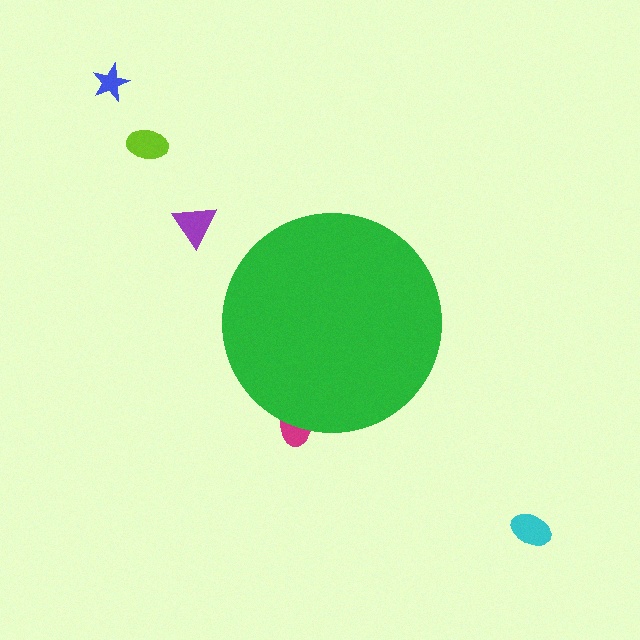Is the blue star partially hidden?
No, the blue star is fully visible.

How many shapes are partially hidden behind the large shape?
1 shape is partially hidden.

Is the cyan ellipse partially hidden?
No, the cyan ellipse is fully visible.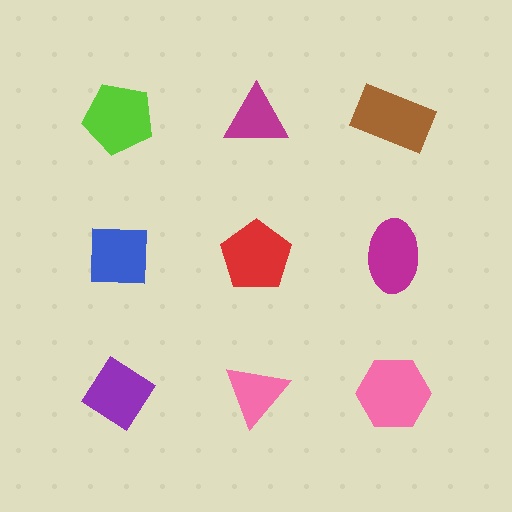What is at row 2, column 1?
A blue square.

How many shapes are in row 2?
3 shapes.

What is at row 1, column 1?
A lime pentagon.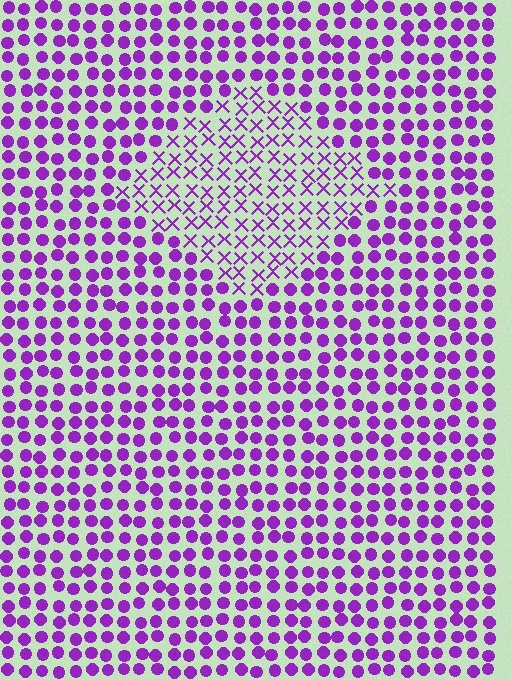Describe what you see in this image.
The image is filled with small purple elements arranged in a uniform grid. A diamond-shaped region contains X marks, while the surrounding area contains circles. The boundary is defined purely by the change in element shape.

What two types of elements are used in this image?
The image uses X marks inside the diamond region and circles outside it.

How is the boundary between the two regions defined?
The boundary is defined by a change in element shape: X marks inside vs. circles outside. All elements share the same color and spacing.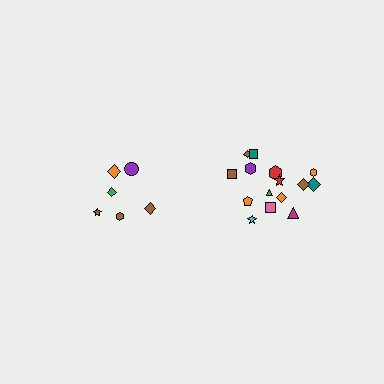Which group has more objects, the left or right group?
The right group.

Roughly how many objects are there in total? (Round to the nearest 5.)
Roughly 20 objects in total.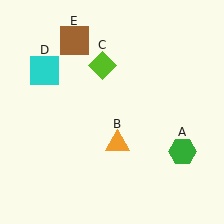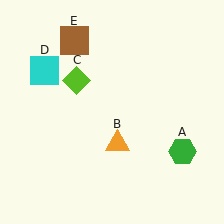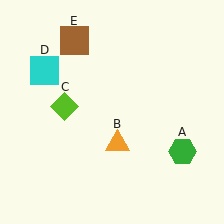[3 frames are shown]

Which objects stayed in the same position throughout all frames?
Green hexagon (object A) and orange triangle (object B) and cyan square (object D) and brown square (object E) remained stationary.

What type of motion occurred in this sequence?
The lime diamond (object C) rotated counterclockwise around the center of the scene.